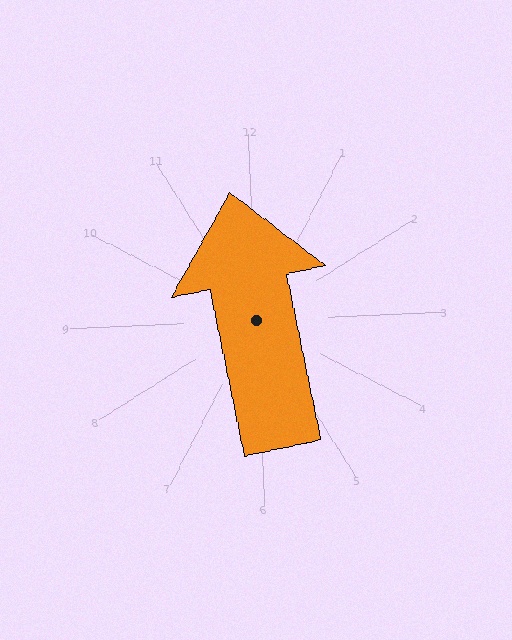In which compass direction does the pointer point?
North.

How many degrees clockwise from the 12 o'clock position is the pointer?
Approximately 351 degrees.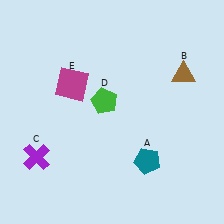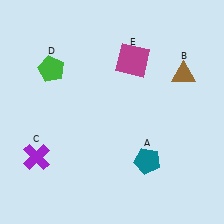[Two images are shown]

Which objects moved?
The objects that moved are: the green pentagon (D), the magenta square (E).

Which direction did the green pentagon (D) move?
The green pentagon (D) moved left.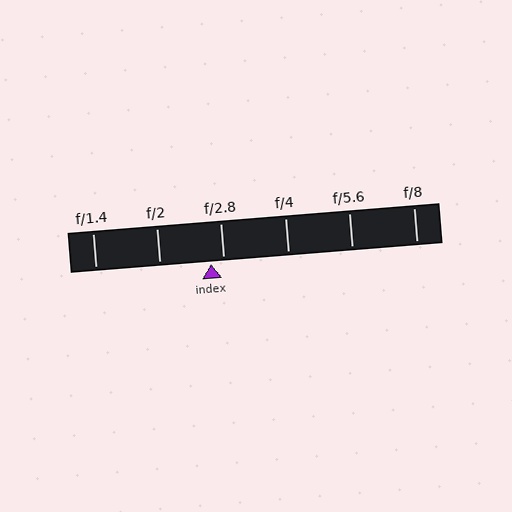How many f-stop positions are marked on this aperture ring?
There are 6 f-stop positions marked.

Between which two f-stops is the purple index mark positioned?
The index mark is between f/2 and f/2.8.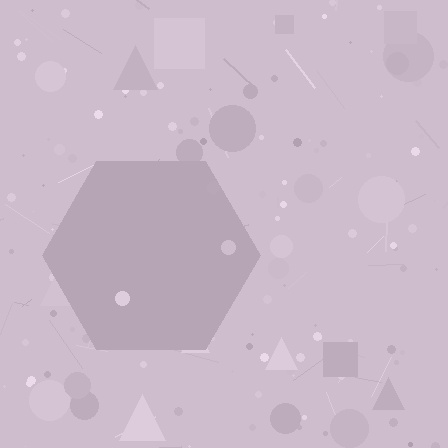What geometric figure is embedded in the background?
A hexagon is embedded in the background.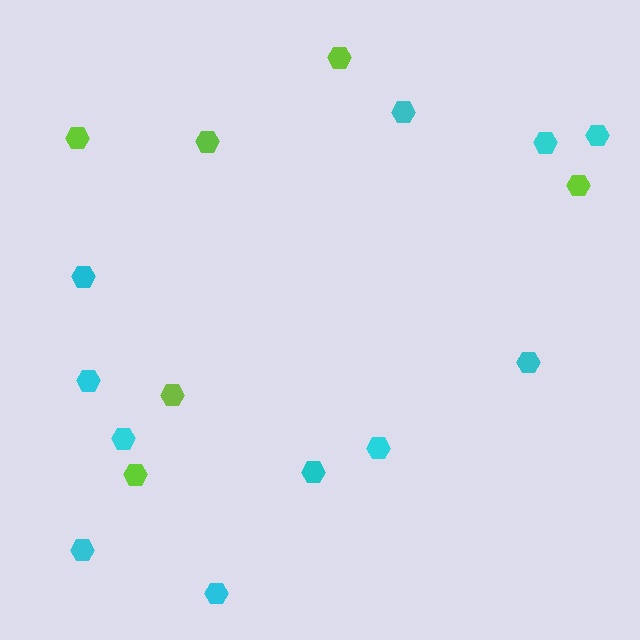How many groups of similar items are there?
There are 2 groups: one group of cyan hexagons (11) and one group of lime hexagons (6).